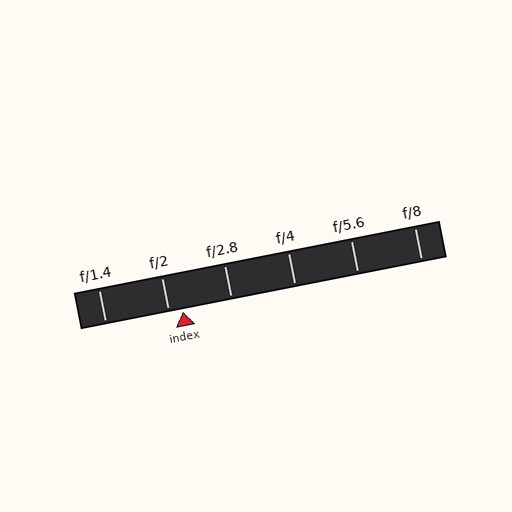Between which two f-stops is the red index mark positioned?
The index mark is between f/2 and f/2.8.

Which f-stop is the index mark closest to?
The index mark is closest to f/2.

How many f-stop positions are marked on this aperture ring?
There are 6 f-stop positions marked.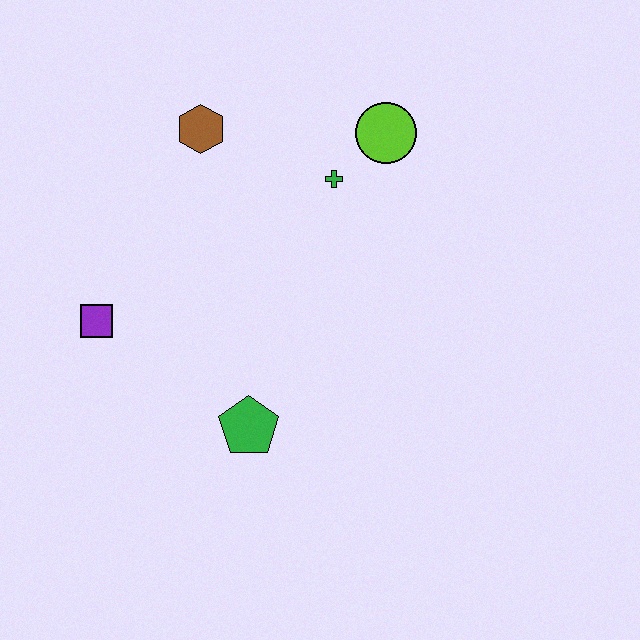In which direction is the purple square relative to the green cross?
The purple square is to the left of the green cross.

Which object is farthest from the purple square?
The lime circle is farthest from the purple square.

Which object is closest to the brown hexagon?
The green cross is closest to the brown hexagon.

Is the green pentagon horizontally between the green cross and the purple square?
Yes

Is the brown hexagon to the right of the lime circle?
No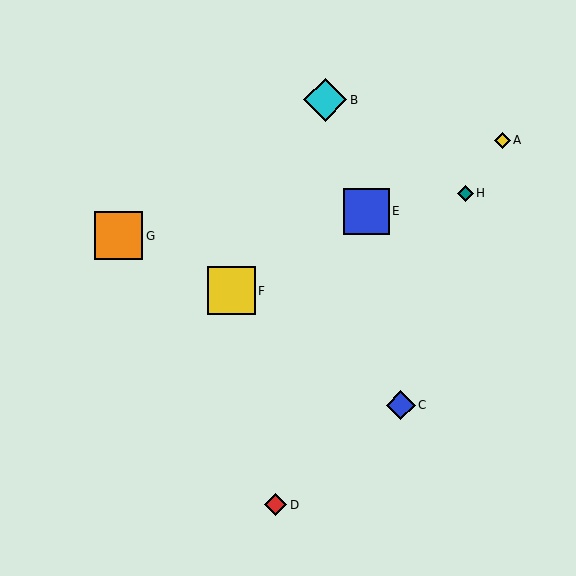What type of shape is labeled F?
Shape F is a yellow square.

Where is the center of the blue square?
The center of the blue square is at (366, 211).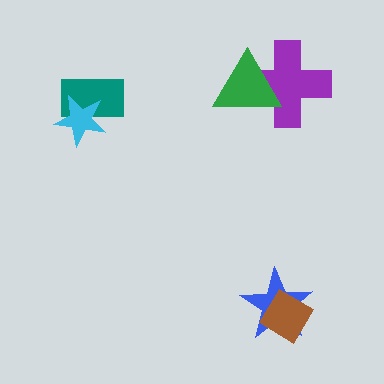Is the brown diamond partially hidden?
No, no other shape covers it.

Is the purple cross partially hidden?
Yes, it is partially covered by another shape.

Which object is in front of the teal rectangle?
The cyan star is in front of the teal rectangle.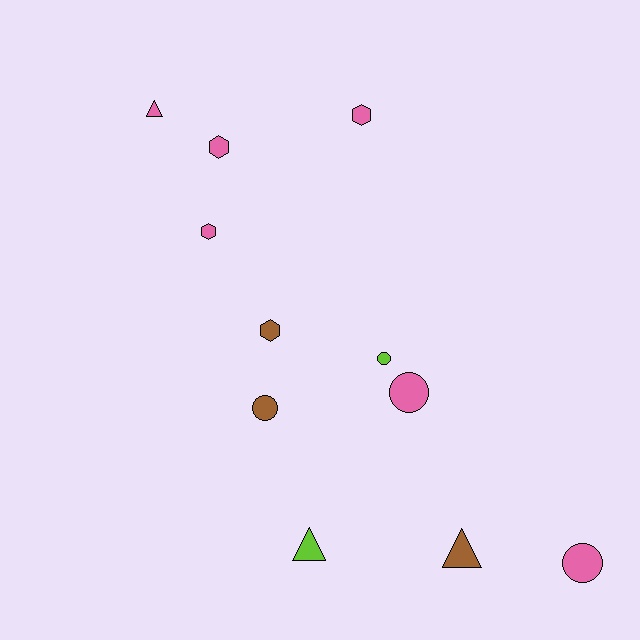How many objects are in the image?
There are 11 objects.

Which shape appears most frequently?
Hexagon, with 4 objects.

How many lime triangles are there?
There is 1 lime triangle.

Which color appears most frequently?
Pink, with 6 objects.